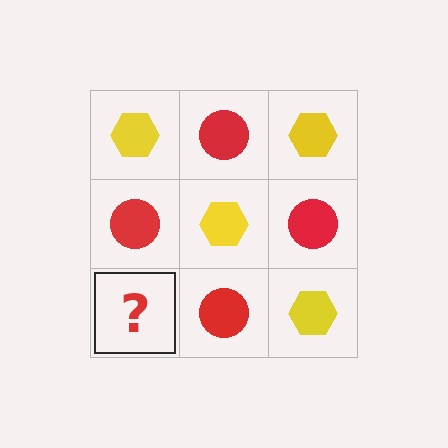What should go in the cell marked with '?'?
The missing cell should contain a yellow hexagon.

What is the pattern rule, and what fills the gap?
The rule is that it alternates yellow hexagon and red circle in a checkerboard pattern. The gap should be filled with a yellow hexagon.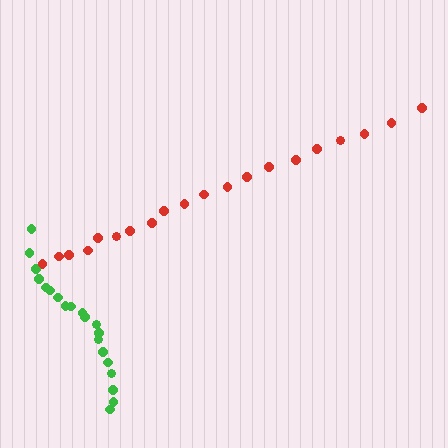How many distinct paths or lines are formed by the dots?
There are 2 distinct paths.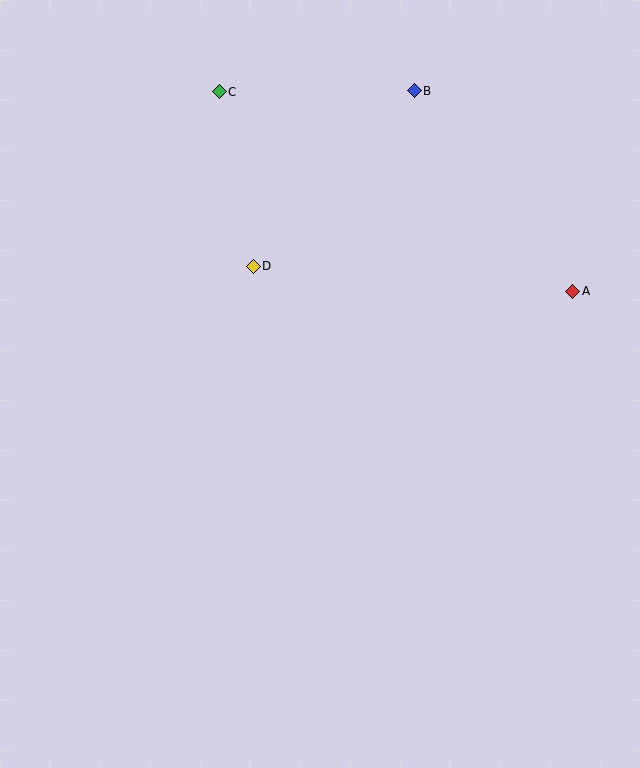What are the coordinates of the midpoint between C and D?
The midpoint between C and D is at (236, 179).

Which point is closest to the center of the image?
Point D at (253, 266) is closest to the center.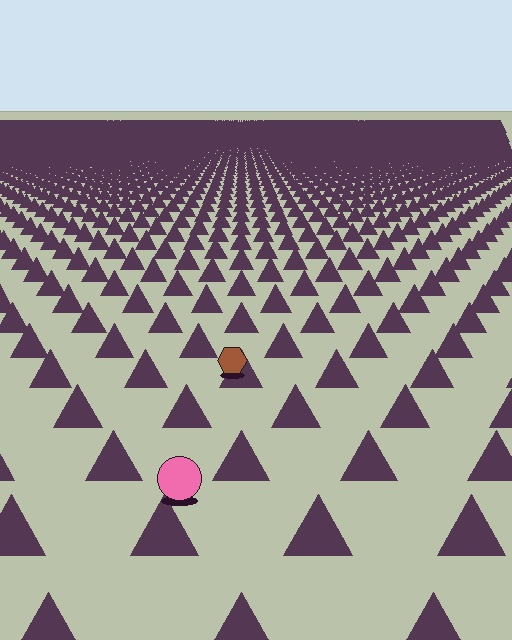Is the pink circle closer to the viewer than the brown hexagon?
Yes. The pink circle is closer — you can tell from the texture gradient: the ground texture is coarser near it.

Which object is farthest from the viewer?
The brown hexagon is farthest from the viewer. It appears smaller and the ground texture around it is denser.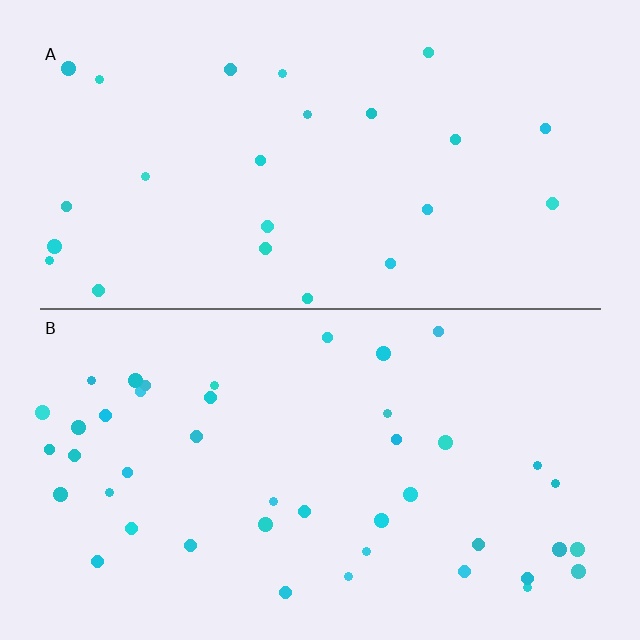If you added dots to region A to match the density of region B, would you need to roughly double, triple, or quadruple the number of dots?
Approximately double.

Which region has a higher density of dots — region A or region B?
B (the bottom).